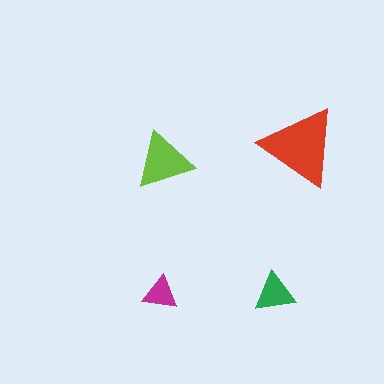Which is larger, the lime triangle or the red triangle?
The red one.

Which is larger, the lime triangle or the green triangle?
The lime one.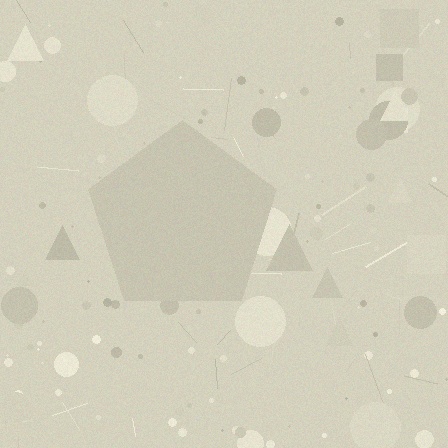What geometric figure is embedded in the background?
A pentagon is embedded in the background.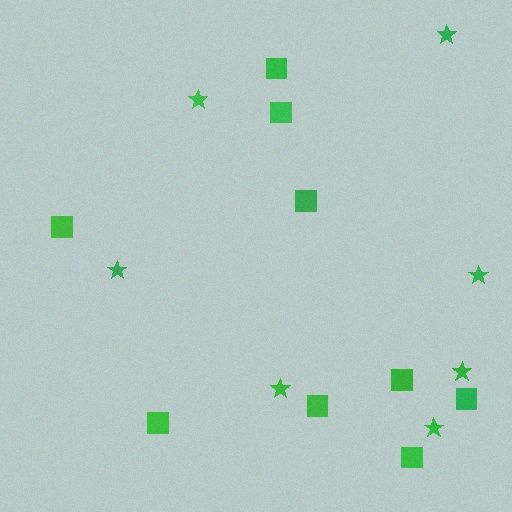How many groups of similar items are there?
There are 2 groups: one group of squares (9) and one group of stars (7).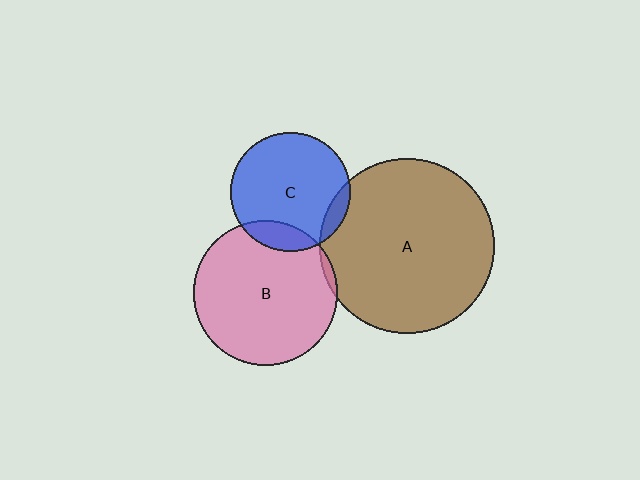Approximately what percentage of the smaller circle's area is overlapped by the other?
Approximately 10%.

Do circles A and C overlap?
Yes.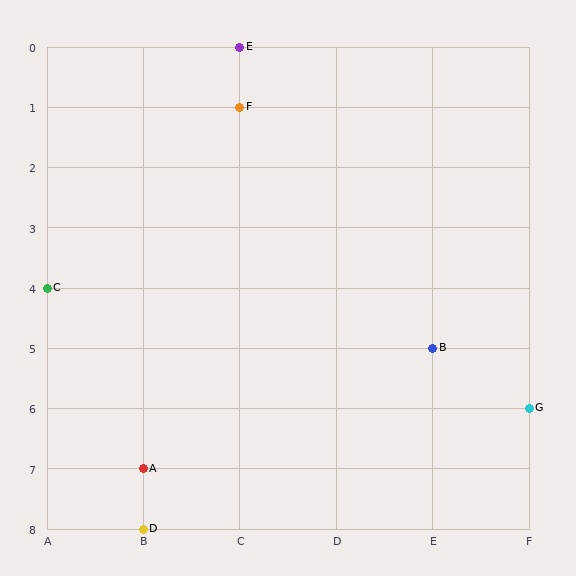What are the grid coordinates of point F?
Point F is at grid coordinates (C, 1).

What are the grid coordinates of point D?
Point D is at grid coordinates (B, 8).